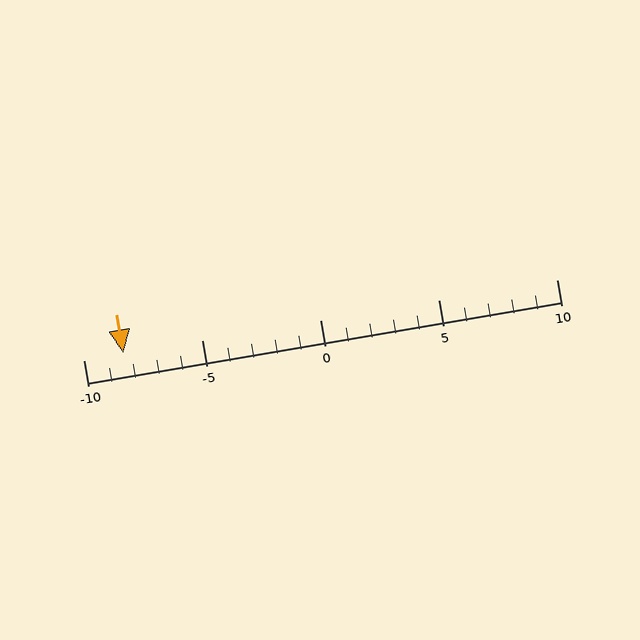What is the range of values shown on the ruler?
The ruler shows values from -10 to 10.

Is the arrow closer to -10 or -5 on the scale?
The arrow is closer to -10.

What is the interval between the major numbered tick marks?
The major tick marks are spaced 5 units apart.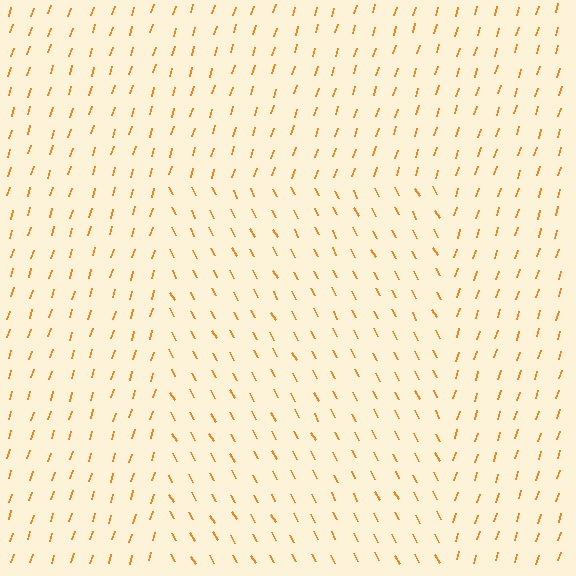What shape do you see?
I see a rectangle.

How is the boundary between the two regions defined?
The boundary is defined purely by a change in line orientation (approximately 45 degrees difference). All lines are the same color and thickness.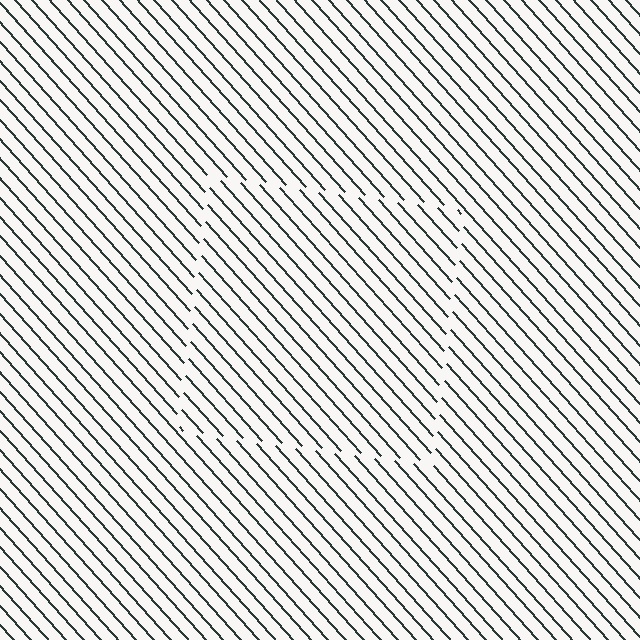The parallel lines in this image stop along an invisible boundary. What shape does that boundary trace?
An illusory square. The interior of the shape contains the same grating, shifted by half a period — the contour is defined by the phase discontinuity where line-ends from the inner and outer gratings abut.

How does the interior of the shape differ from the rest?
The interior of the shape contains the same grating, shifted by half a period — the contour is defined by the phase discontinuity where line-ends from the inner and outer gratings abut.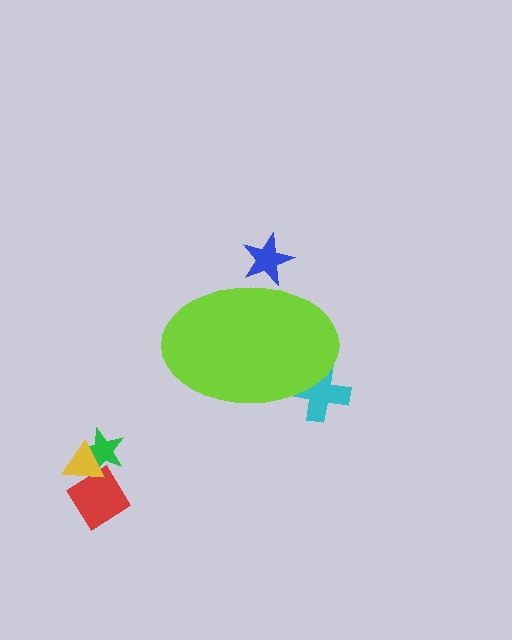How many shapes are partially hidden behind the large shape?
2 shapes are partially hidden.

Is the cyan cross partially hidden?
Yes, the cyan cross is partially hidden behind the lime ellipse.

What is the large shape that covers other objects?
A lime ellipse.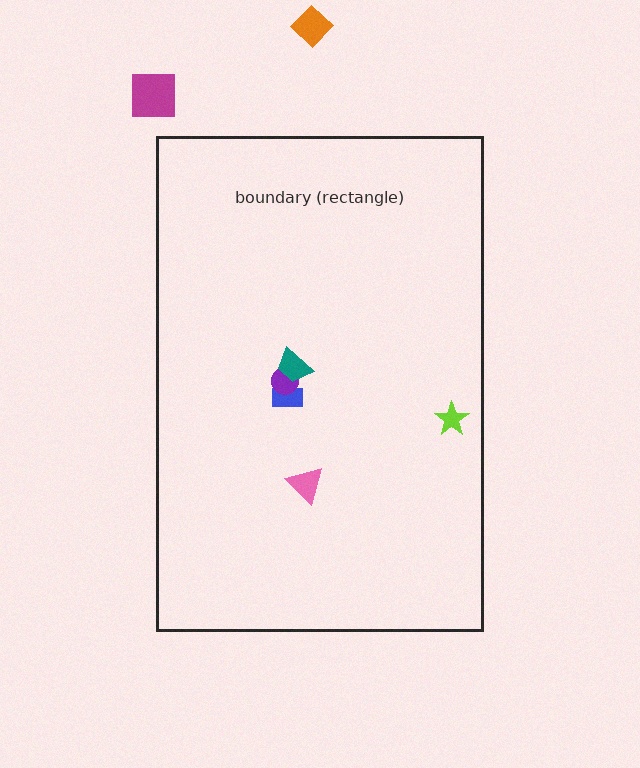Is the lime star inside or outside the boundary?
Inside.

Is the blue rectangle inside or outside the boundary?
Inside.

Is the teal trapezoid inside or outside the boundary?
Inside.